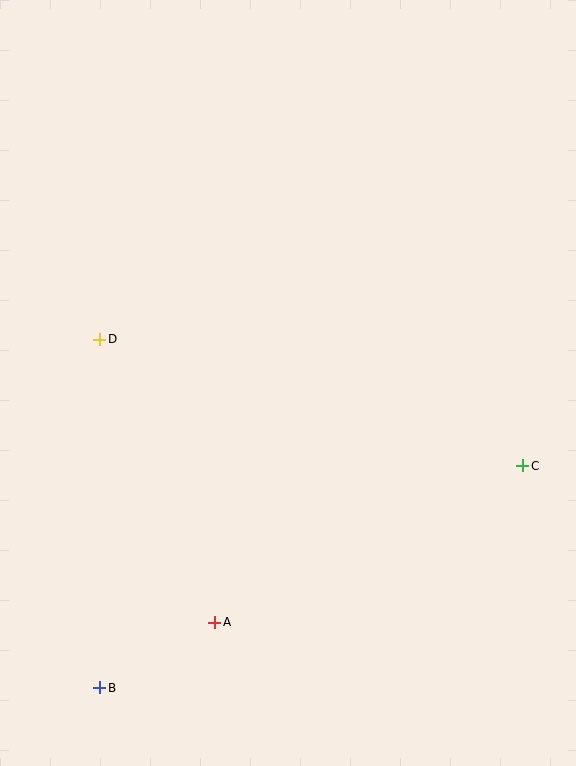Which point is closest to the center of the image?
Point D at (100, 340) is closest to the center.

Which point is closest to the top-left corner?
Point D is closest to the top-left corner.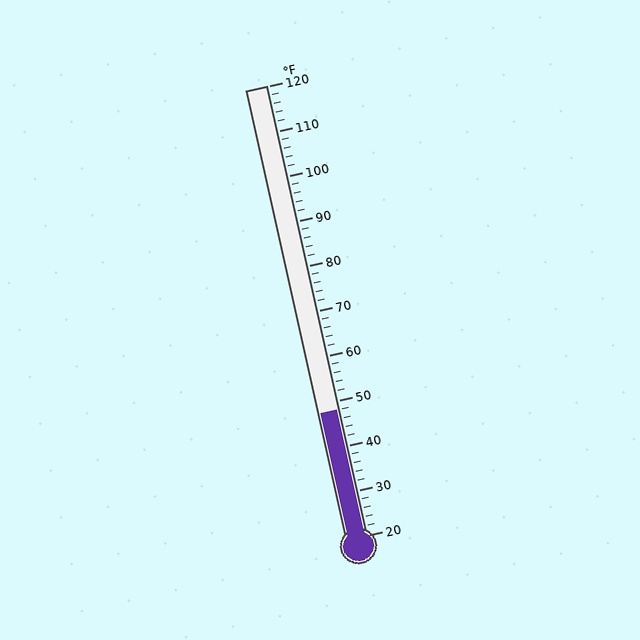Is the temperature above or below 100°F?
The temperature is below 100°F.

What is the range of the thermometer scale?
The thermometer scale ranges from 20°F to 120°F.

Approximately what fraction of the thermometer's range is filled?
The thermometer is filled to approximately 30% of its range.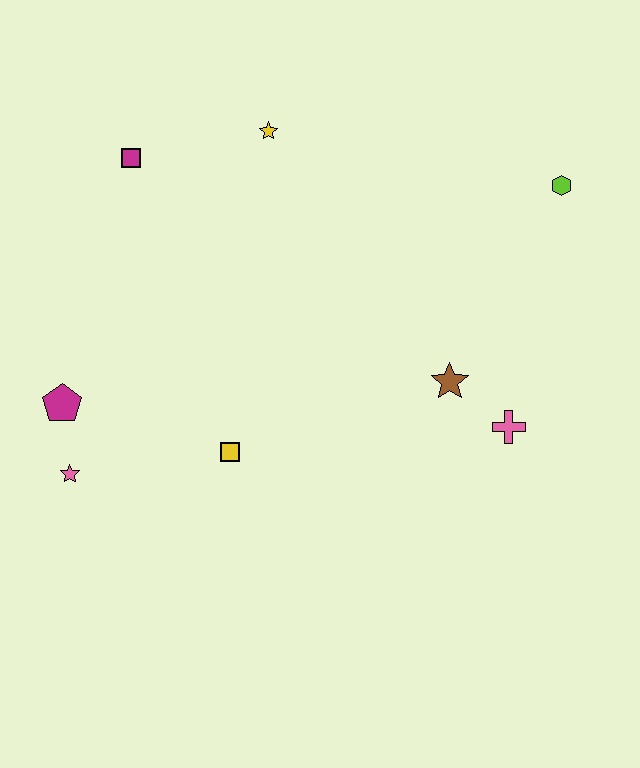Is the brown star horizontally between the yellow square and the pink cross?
Yes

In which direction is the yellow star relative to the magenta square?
The yellow star is to the right of the magenta square.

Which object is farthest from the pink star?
The lime hexagon is farthest from the pink star.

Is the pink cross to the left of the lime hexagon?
Yes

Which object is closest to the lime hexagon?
The brown star is closest to the lime hexagon.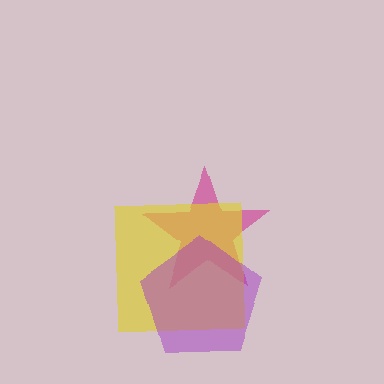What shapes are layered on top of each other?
The layered shapes are: a magenta star, a yellow square, a purple pentagon.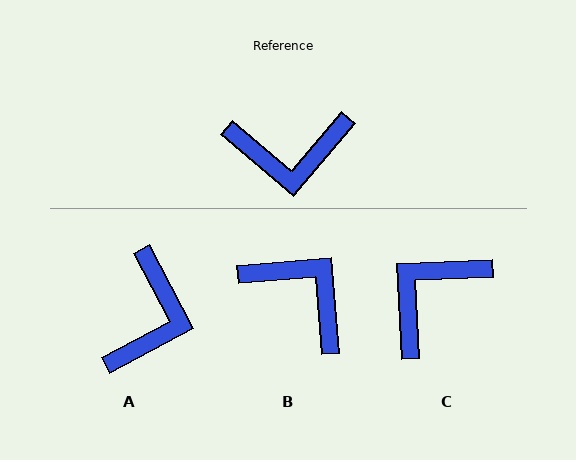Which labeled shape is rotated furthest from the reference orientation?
C, about 137 degrees away.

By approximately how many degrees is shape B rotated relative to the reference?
Approximately 135 degrees counter-clockwise.